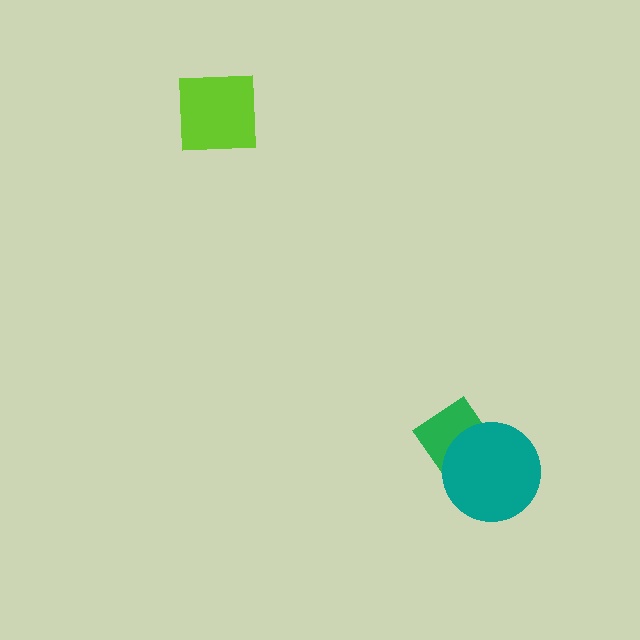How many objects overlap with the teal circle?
1 object overlaps with the teal circle.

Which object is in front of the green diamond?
The teal circle is in front of the green diamond.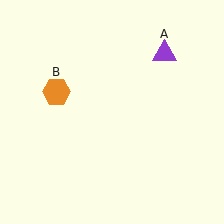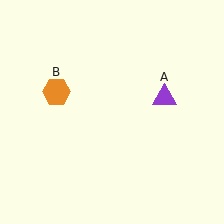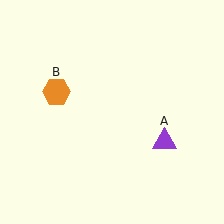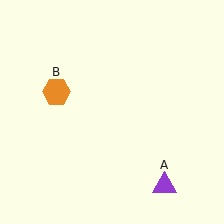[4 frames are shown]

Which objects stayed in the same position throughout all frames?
Orange hexagon (object B) remained stationary.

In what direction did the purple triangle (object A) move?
The purple triangle (object A) moved down.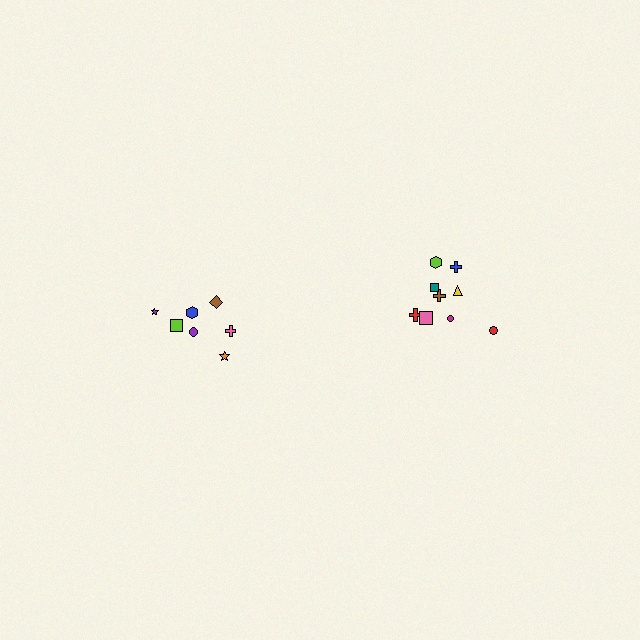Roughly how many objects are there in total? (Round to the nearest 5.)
Roughly 15 objects in total.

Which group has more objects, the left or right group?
The right group.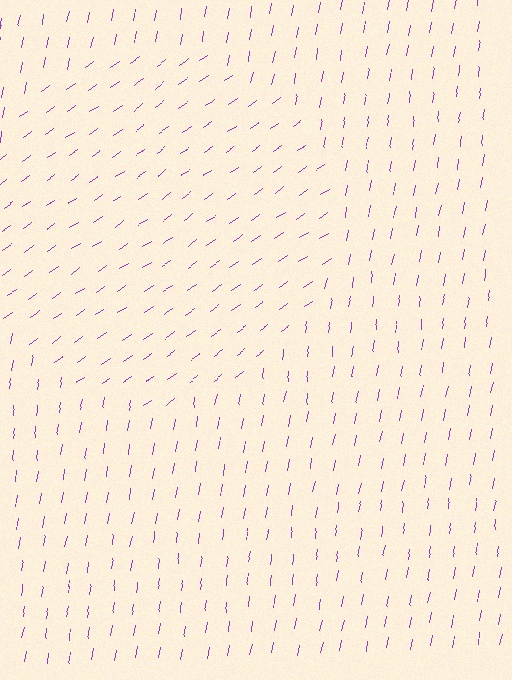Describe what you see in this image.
The image is filled with small purple line segments. A circle region in the image has lines oriented differently from the surrounding lines, creating a visible texture boundary.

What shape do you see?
I see a circle.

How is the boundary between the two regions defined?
The boundary is defined purely by a change in line orientation (approximately 45 degrees difference). All lines are the same color and thickness.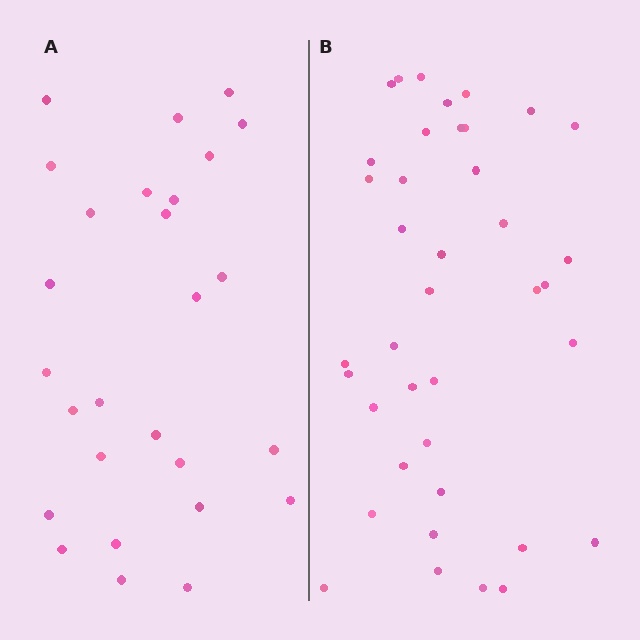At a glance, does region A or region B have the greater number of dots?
Region B (the right region) has more dots.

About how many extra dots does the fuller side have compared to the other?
Region B has roughly 12 or so more dots than region A.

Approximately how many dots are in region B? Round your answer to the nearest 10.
About 40 dots. (The exact count is 39, which rounds to 40.)